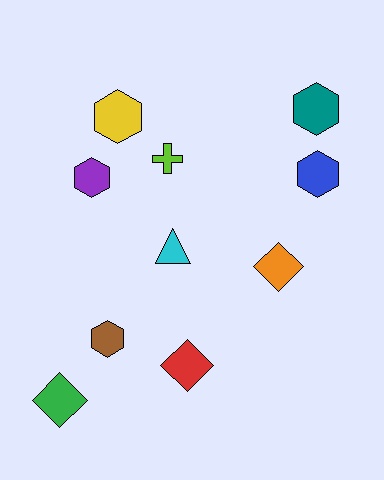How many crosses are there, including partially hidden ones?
There is 1 cross.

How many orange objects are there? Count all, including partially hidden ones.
There is 1 orange object.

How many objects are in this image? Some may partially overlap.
There are 10 objects.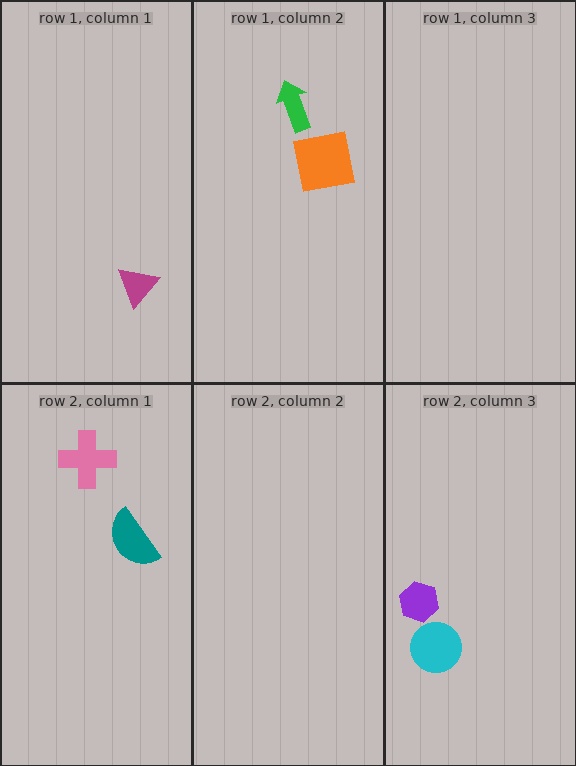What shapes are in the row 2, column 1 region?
The teal semicircle, the pink cross.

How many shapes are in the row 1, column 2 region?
2.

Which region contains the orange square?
The row 1, column 2 region.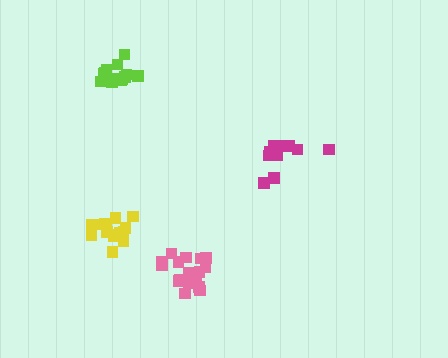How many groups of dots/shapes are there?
There are 4 groups.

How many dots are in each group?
Group 1: 13 dots, Group 2: 19 dots, Group 3: 15 dots, Group 4: 13 dots (60 total).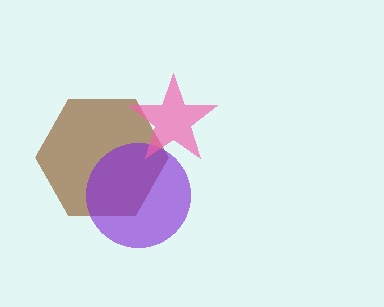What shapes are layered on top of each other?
The layered shapes are: a brown hexagon, a purple circle, a pink star.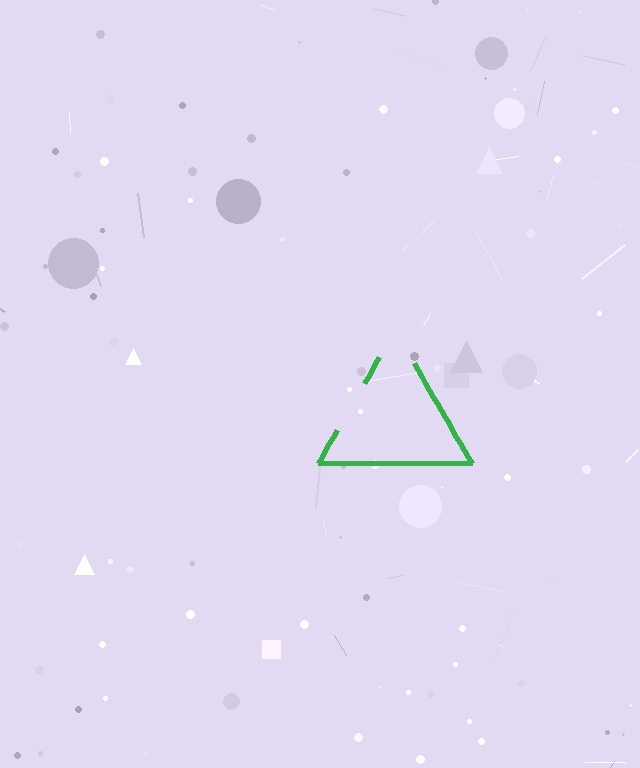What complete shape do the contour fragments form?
The contour fragments form a triangle.